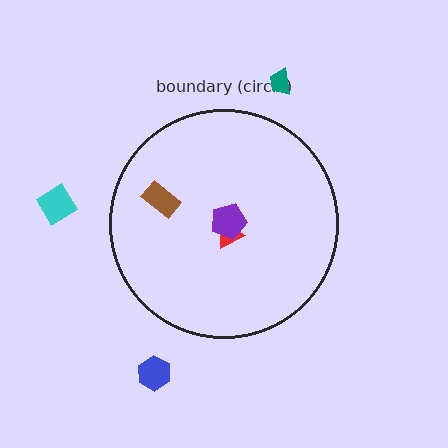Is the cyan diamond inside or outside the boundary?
Outside.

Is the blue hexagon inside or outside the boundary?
Outside.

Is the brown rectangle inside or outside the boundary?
Inside.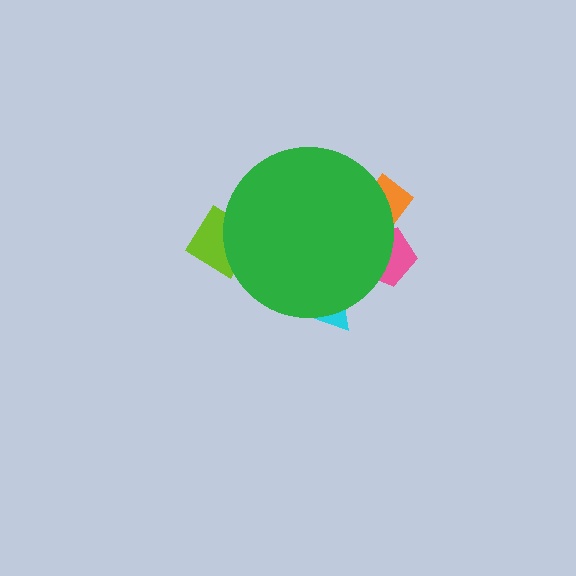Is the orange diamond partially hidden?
Yes, the orange diamond is partially hidden behind the green circle.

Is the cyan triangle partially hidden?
Yes, the cyan triangle is partially hidden behind the green circle.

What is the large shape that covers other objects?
A green circle.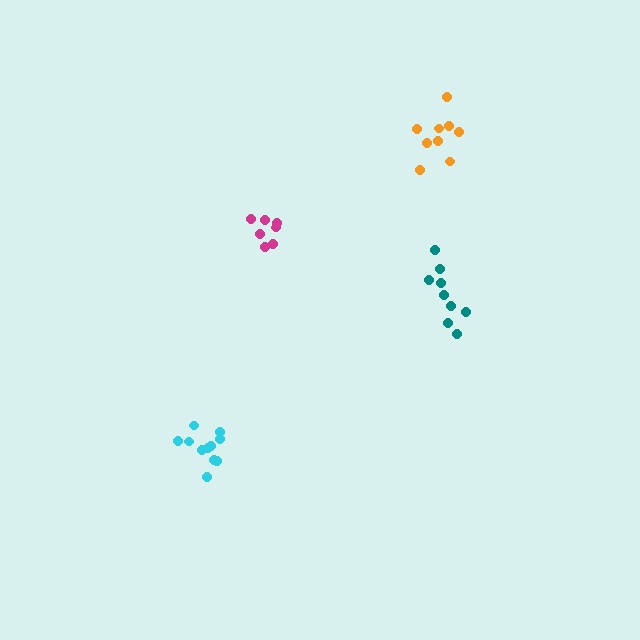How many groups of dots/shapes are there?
There are 4 groups.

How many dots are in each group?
Group 1: 9 dots, Group 2: 7 dots, Group 3: 11 dots, Group 4: 9 dots (36 total).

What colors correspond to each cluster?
The clusters are colored: teal, magenta, cyan, orange.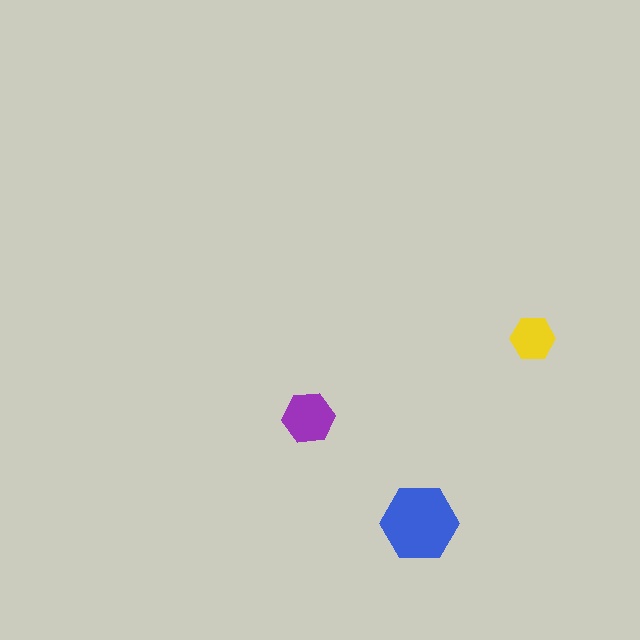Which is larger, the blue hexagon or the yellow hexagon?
The blue one.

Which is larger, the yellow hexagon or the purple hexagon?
The purple one.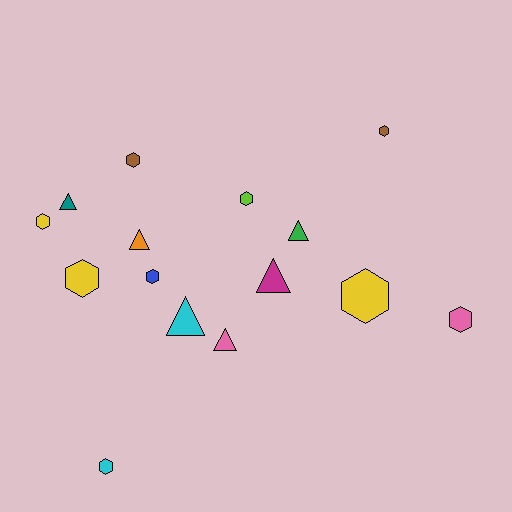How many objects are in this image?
There are 15 objects.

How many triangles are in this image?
There are 6 triangles.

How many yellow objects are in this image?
There are 3 yellow objects.